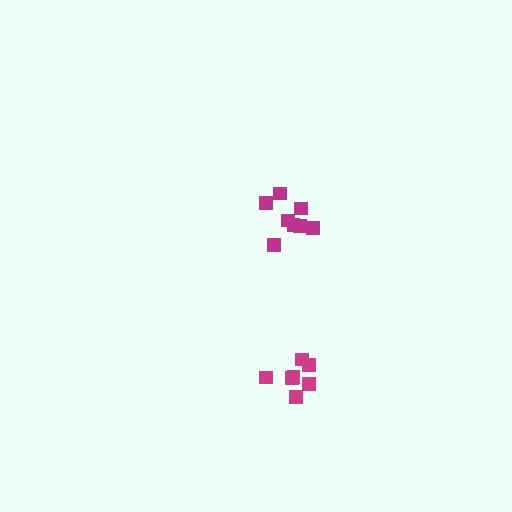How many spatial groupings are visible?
There are 2 spatial groupings.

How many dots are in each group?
Group 1: 8 dots, Group 2: 7 dots (15 total).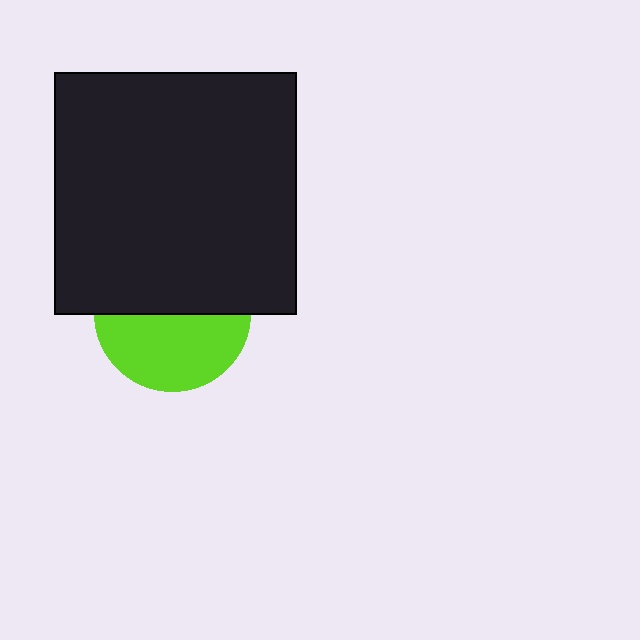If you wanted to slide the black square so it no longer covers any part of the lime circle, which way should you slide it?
Slide it up — that is the most direct way to separate the two shapes.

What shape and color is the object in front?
The object in front is a black square.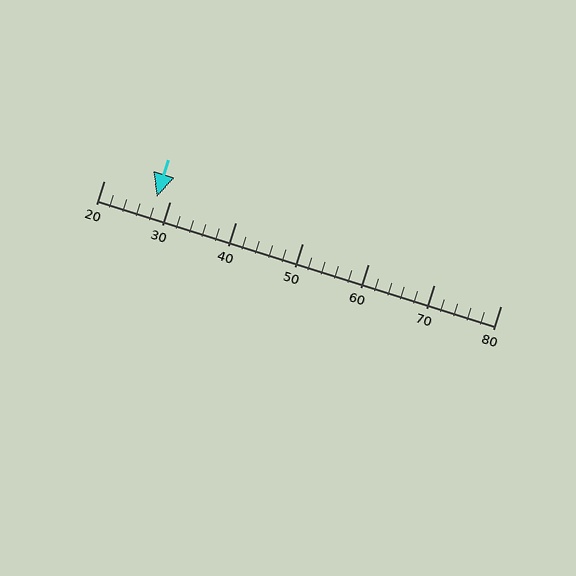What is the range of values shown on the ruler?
The ruler shows values from 20 to 80.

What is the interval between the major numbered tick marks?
The major tick marks are spaced 10 units apart.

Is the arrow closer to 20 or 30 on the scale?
The arrow is closer to 30.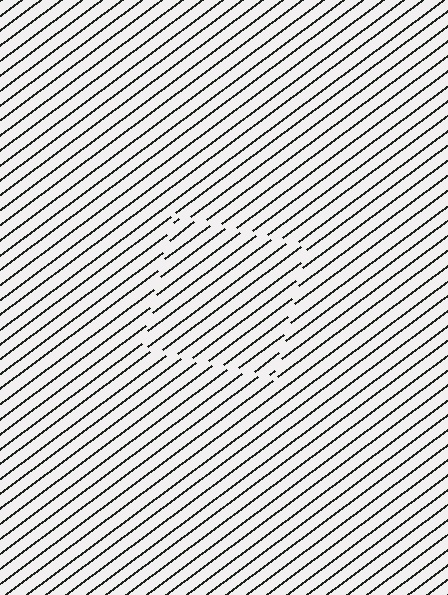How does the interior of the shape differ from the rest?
The interior of the shape contains the same grating, shifted by half a period — the contour is defined by the phase discontinuity where line-ends from the inner and outer gratings abut.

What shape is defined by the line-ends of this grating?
An illusory square. The interior of the shape contains the same grating, shifted by half a period — the contour is defined by the phase discontinuity where line-ends from the inner and outer gratings abut.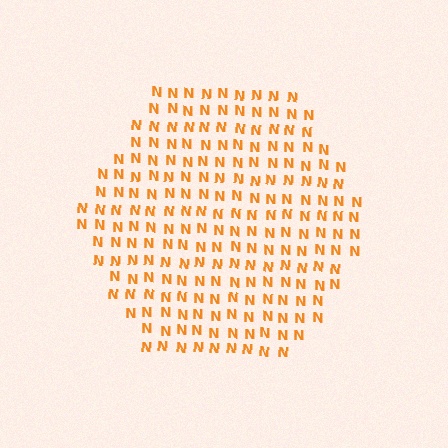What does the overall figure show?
The overall figure shows a hexagon.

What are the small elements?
The small elements are letter N's.